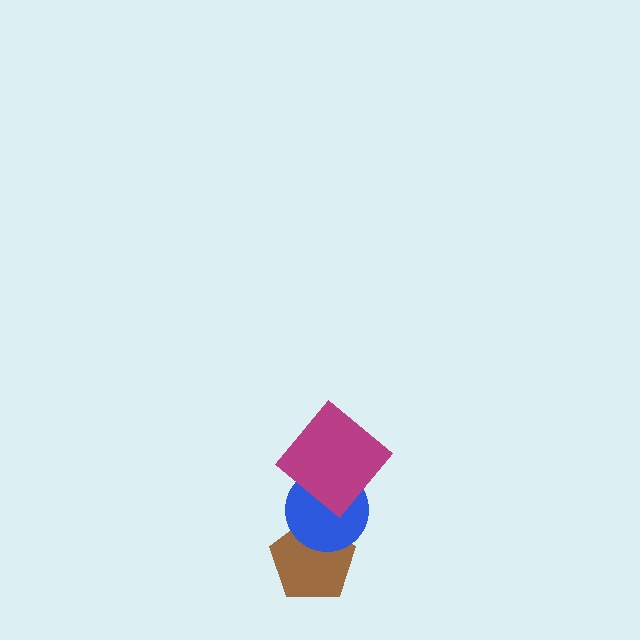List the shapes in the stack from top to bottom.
From top to bottom: the magenta diamond, the blue circle, the brown pentagon.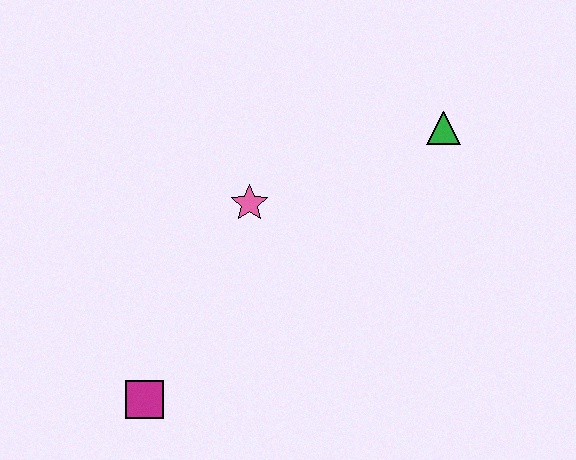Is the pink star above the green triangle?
No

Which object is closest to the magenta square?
The pink star is closest to the magenta square.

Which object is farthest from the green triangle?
The magenta square is farthest from the green triangle.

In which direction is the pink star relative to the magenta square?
The pink star is above the magenta square.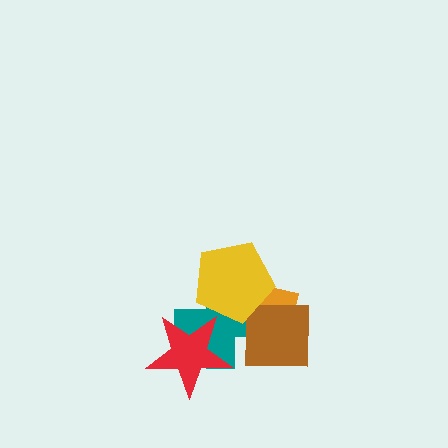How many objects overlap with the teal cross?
4 objects overlap with the teal cross.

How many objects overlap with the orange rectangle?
3 objects overlap with the orange rectangle.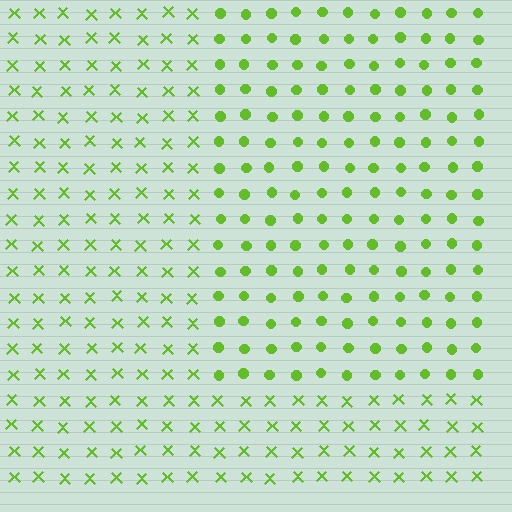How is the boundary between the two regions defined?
The boundary is defined by a change in element shape: circles inside vs. X marks outside. All elements share the same color and spacing.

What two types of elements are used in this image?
The image uses circles inside the rectangle region and X marks outside it.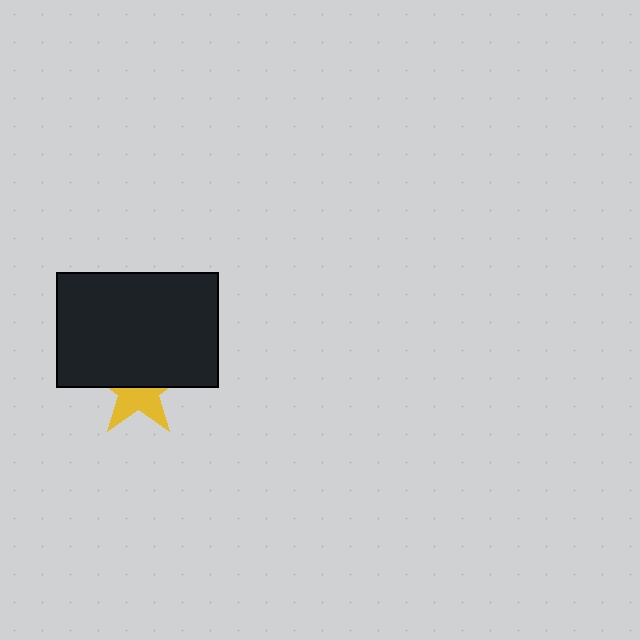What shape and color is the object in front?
The object in front is a black rectangle.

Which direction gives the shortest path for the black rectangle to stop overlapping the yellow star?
Moving up gives the shortest separation.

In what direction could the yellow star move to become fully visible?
The yellow star could move down. That would shift it out from behind the black rectangle entirely.